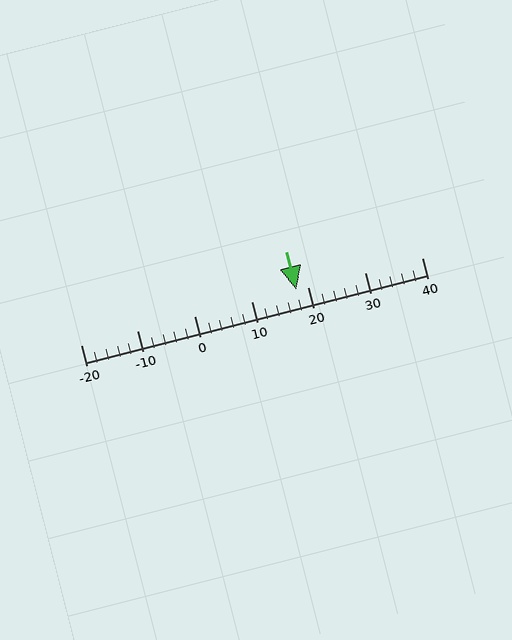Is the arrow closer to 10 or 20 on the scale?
The arrow is closer to 20.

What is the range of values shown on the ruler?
The ruler shows values from -20 to 40.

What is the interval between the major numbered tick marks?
The major tick marks are spaced 10 units apart.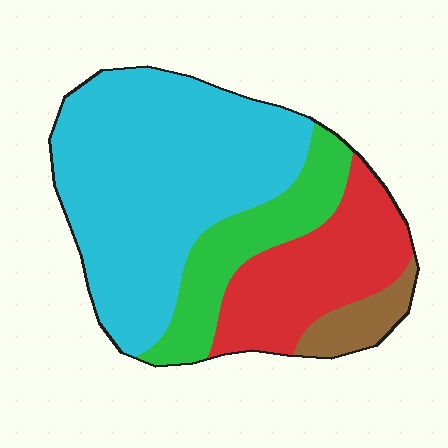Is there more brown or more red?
Red.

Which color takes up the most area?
Cyan, at roughly 55%.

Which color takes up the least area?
Brown, at roughly 5%.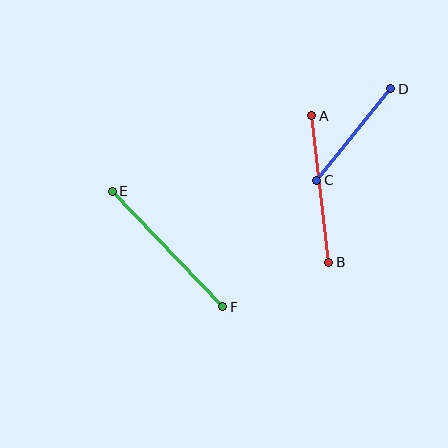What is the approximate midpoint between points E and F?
The midpoint is at approximately (168, 249) pixels.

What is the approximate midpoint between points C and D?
The midpoint is at approximately (354, 135) pixels.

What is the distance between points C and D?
The distance is approximately 118 pixels.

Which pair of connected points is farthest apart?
Points E and F are farthest apart.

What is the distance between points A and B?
The distance is approximately 148 pixels.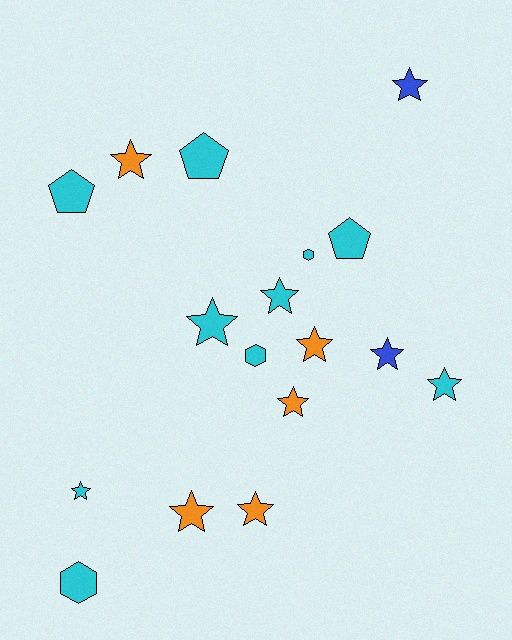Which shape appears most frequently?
Star, with 11 objects.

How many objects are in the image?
There are 17 objects.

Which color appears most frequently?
Cyan, with 10 objects.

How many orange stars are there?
There are 5 orange stars.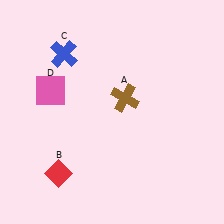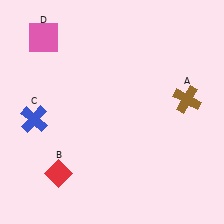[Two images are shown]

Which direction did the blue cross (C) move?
The blue cross (C) moved down.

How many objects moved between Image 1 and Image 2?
3 objects moved between the two images.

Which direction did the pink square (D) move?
The pink square (D) moved up.